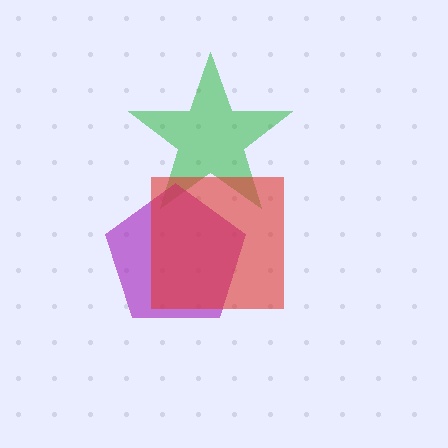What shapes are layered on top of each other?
The layered shapes are: a green star, a purple pentagon, a red square.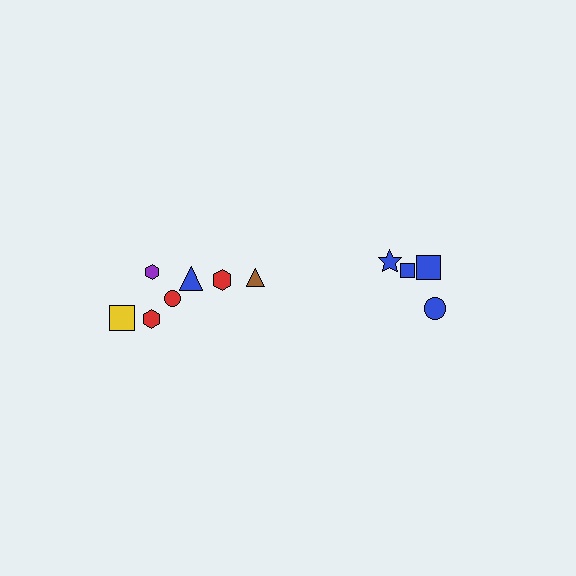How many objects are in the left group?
There are 7 objects.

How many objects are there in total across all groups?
There are 11 objects.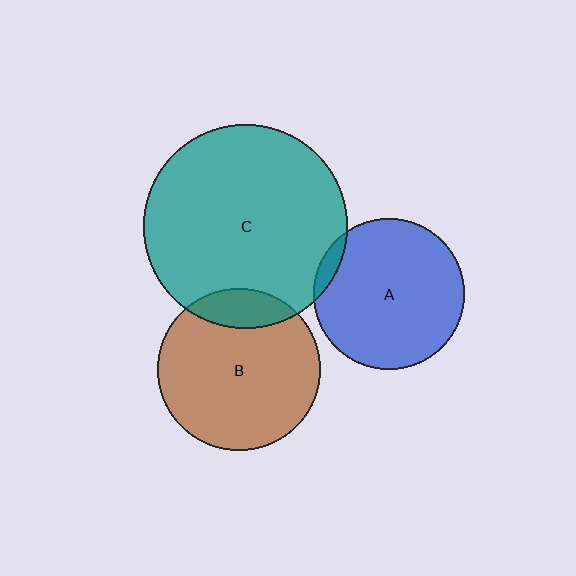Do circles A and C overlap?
Yes.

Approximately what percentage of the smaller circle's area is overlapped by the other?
Approximately 5%.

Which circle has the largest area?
Circle C (teal).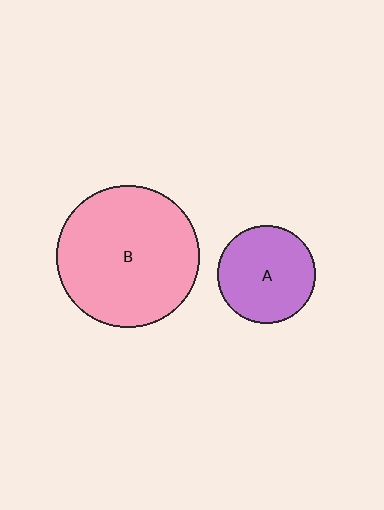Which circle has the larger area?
Circle B (pink).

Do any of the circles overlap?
No, none of the circles overlap.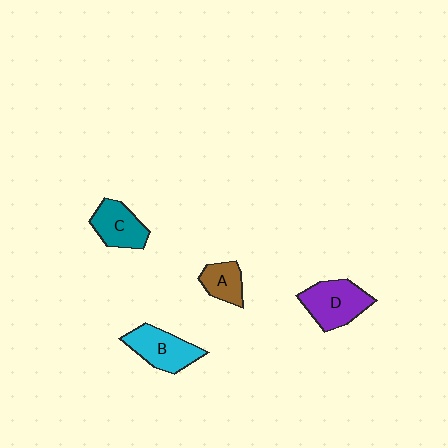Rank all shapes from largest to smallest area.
From largest to smallest: D (purple), B (cyan), C (teal), A (brown).